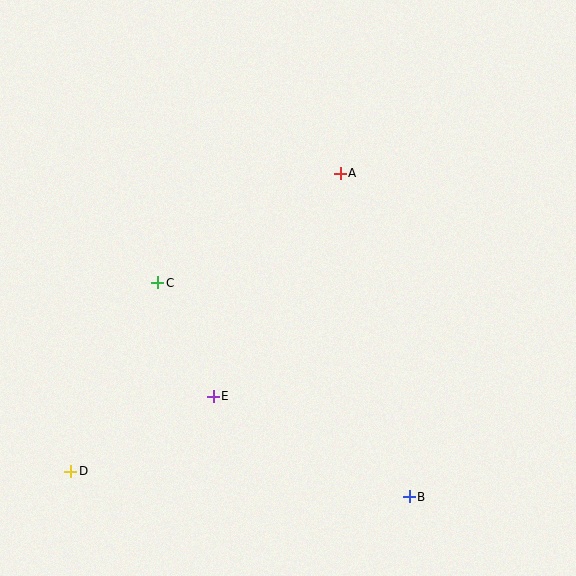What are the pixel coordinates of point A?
Point A is at (340, 173).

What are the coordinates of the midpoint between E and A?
The midpoint between E and A is at (277, 285).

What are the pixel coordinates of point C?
Point C is at (158, 283).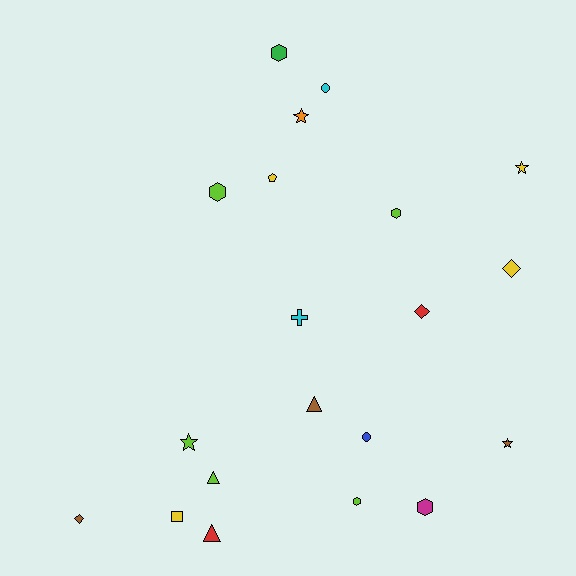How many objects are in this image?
There are 20 objects.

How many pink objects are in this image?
There are no pink objects.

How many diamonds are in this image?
There are 3 diamonds.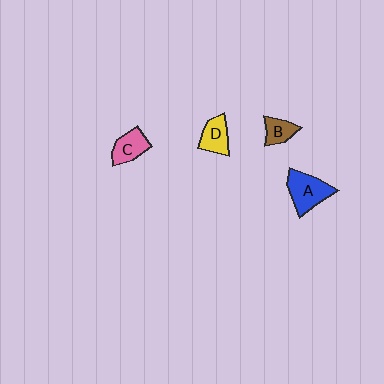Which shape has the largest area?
Shape A (blue).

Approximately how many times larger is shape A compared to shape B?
Approximately 1.9 times.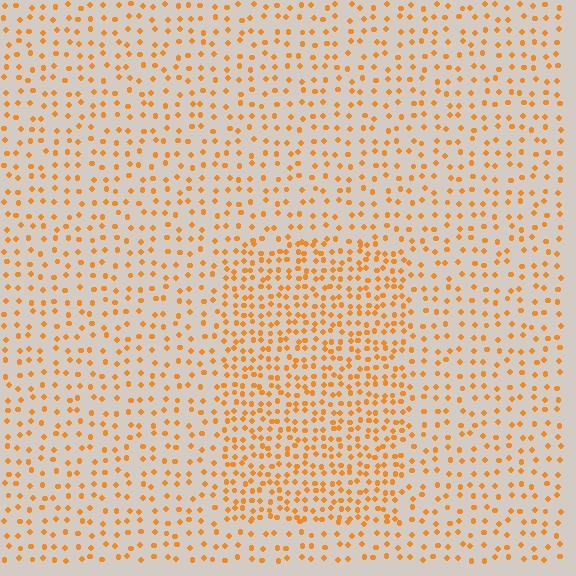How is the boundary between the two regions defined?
The boundary is defined by a change in element density (approximately 1.9x ratio). All elements are the same color, size, and shape.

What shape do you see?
I see a rectangle.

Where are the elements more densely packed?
The elements are more densely packed inside the rectangle boundary.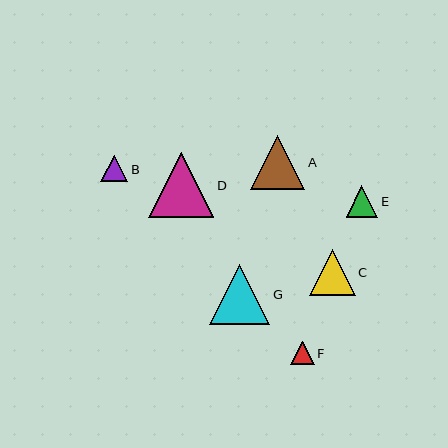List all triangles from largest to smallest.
From largest to smallest: D, G, A, C, E, B, F.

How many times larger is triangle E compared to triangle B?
Triangle E is approximately 1.2 times the size of triangle B.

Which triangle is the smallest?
Triangle F is the smallest with a size of approximately 24 pixels.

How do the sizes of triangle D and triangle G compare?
Triangle D and triangle G are approximately the same size.